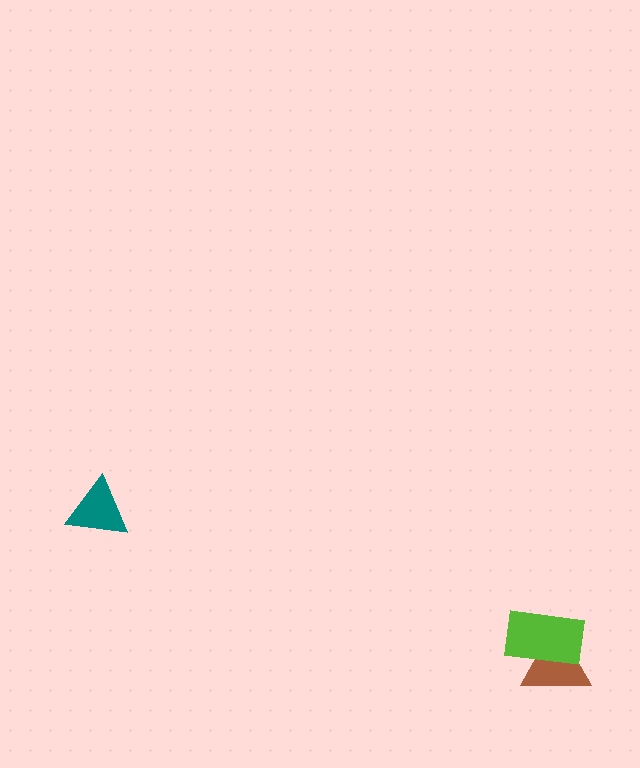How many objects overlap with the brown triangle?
1 object overlaps with the brown triangle.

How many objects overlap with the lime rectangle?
1 object overlaps with the lime rectangle.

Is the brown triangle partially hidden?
Yes, it is partially covered by another shape.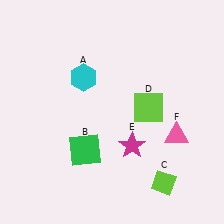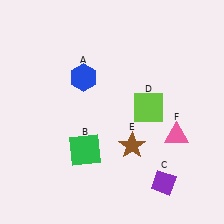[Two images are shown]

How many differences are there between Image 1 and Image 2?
There are 3 differences between the two images.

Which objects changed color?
A changed from cyan to blue. C changed from lime to purple. E changed from magenta to brown.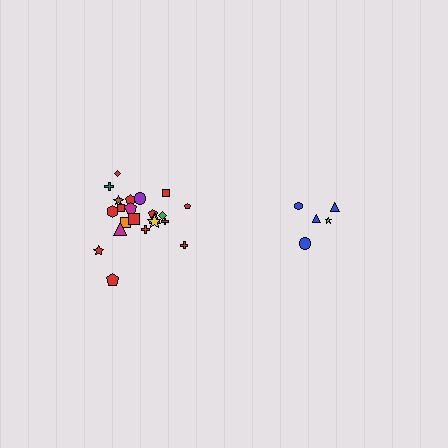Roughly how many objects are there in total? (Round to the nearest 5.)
Roughly 25 objects in total.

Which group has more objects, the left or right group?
The left group.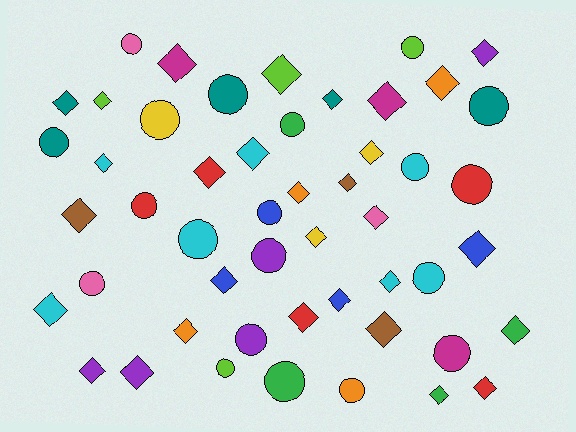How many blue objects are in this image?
There are 4 blue objects.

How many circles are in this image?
There are 20 circles.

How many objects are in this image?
There are 50 objects.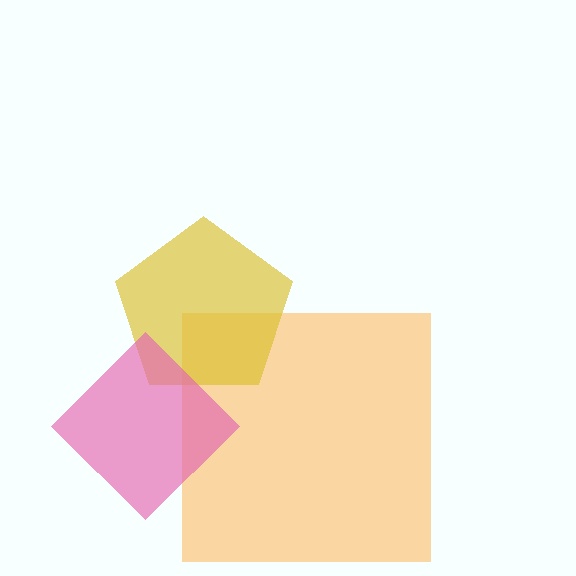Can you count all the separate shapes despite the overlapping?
Yes, there are 3 separate shapes.